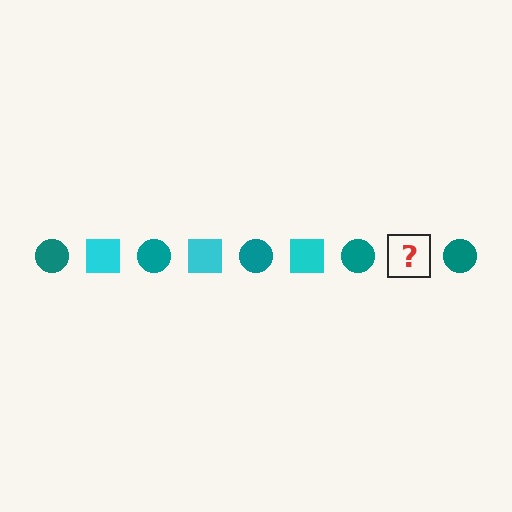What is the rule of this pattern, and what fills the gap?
The rule is that the pattern alternates between teal circle and cyan square. The gap should be filled with a cyan square.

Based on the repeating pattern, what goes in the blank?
The blank should be a cyan square.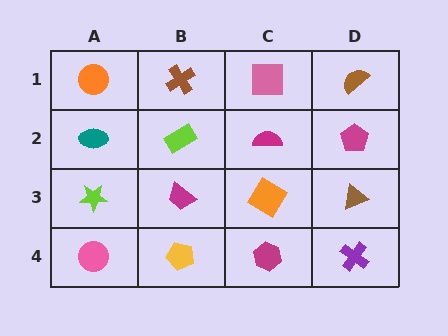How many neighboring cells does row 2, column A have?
3.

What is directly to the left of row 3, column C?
A magenta trapezoid.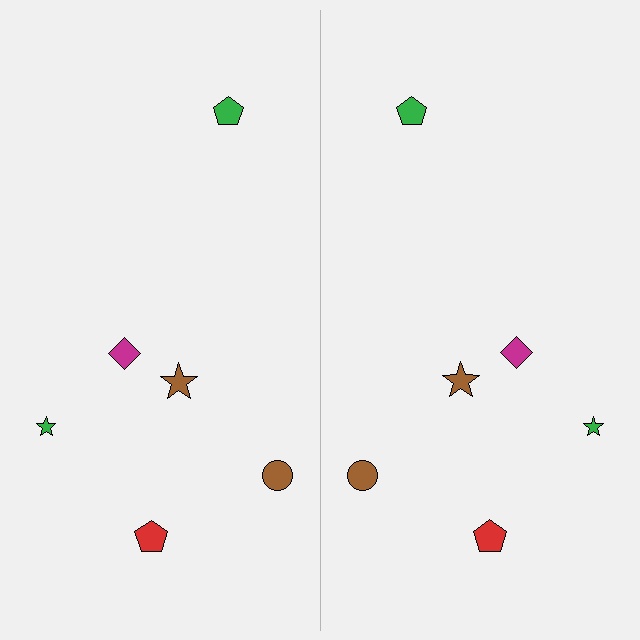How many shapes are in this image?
There are 12 shapes in this image.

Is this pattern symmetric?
Yes, this pattern has bilateral (reflection) symmetry.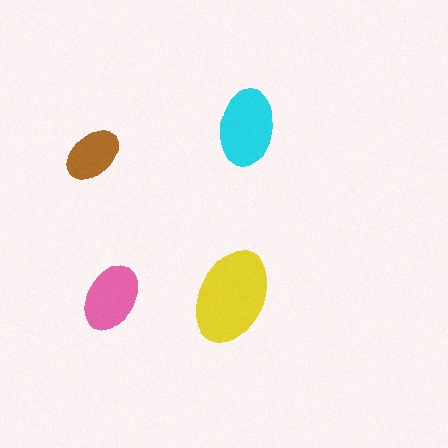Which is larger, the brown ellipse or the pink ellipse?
The pink one.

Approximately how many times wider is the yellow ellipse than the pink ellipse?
About 1.5 times wider.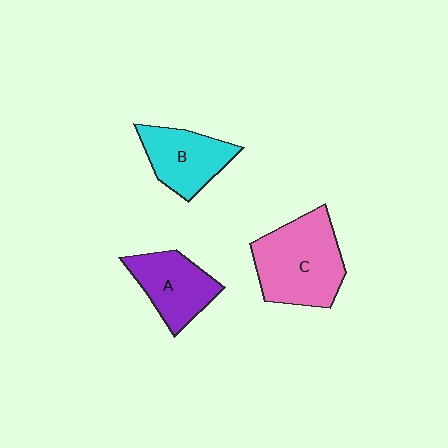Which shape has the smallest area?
Shape B (cyan).